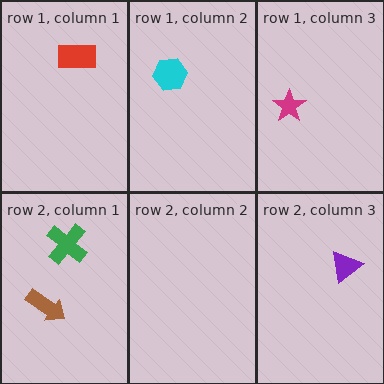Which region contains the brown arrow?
The row 2, column 1 region.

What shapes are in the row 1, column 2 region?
The cyan hexagon.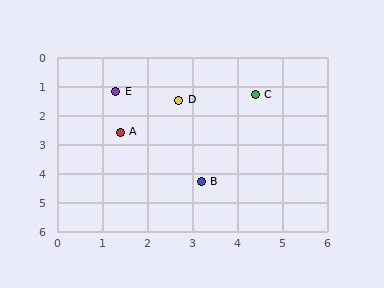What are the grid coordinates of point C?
Point C is at approximately (4.4, 1.3).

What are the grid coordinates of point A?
Point A is at approximately (1.4, 2.6).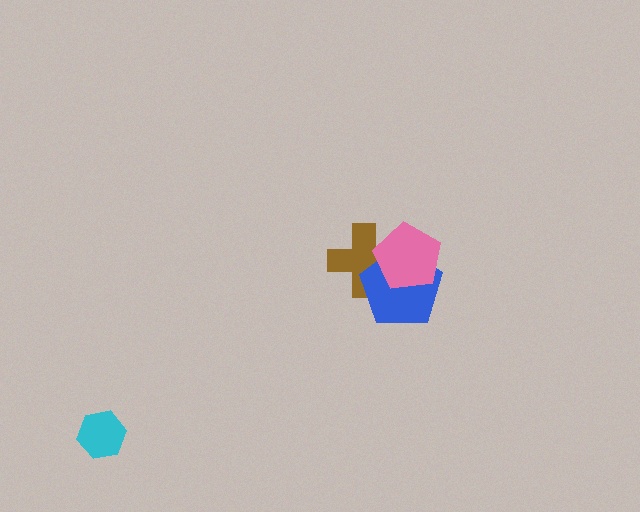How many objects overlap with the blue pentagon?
2 objects overlap with the blue pentagon.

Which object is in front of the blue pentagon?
The pink pentagon is in front of the blue pentagon.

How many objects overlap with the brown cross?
2 objects overlap with the brown cross.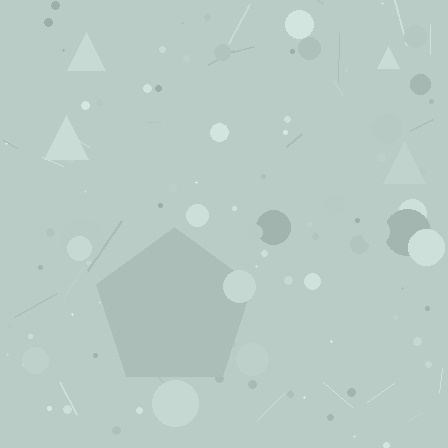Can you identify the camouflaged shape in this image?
The camouflaged shape is a pentagon.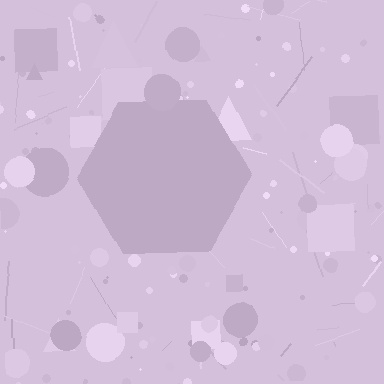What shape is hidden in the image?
A hexagon is hidden in the image.